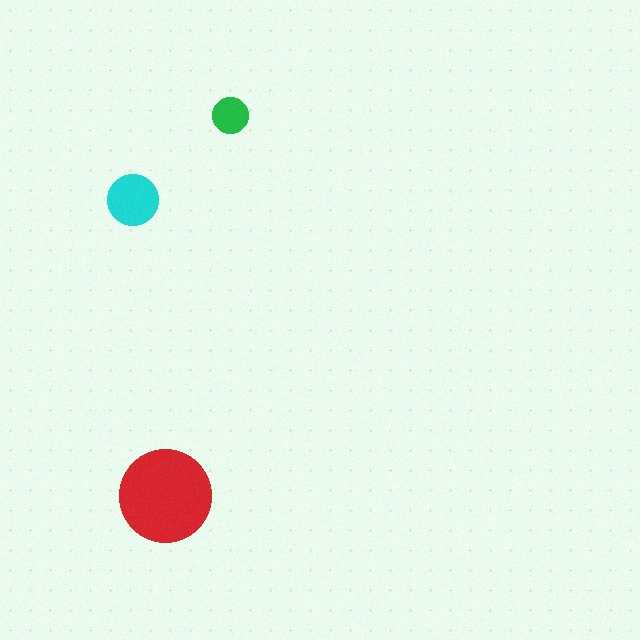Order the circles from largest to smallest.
the red one, the cyan one, the green one.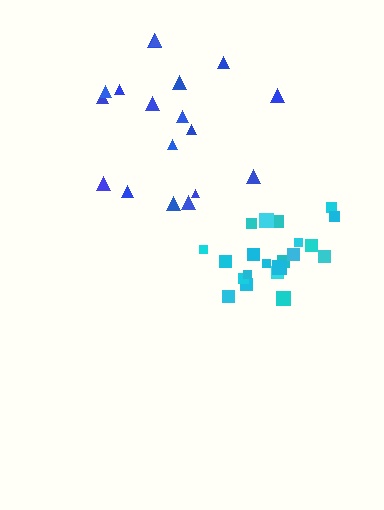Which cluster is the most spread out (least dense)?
Blue.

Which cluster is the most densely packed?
Cyan.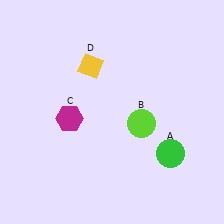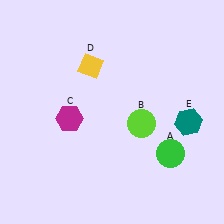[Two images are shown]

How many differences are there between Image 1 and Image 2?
There is 1 difference between the two images.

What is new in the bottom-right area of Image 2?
A teal hexagon (E) was added in the bottom-right area of Image 2.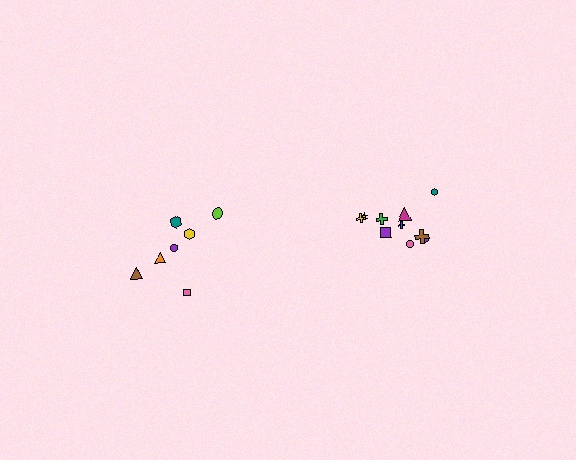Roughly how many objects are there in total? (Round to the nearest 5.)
Roughly 15 objects in total.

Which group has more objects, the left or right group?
The right group.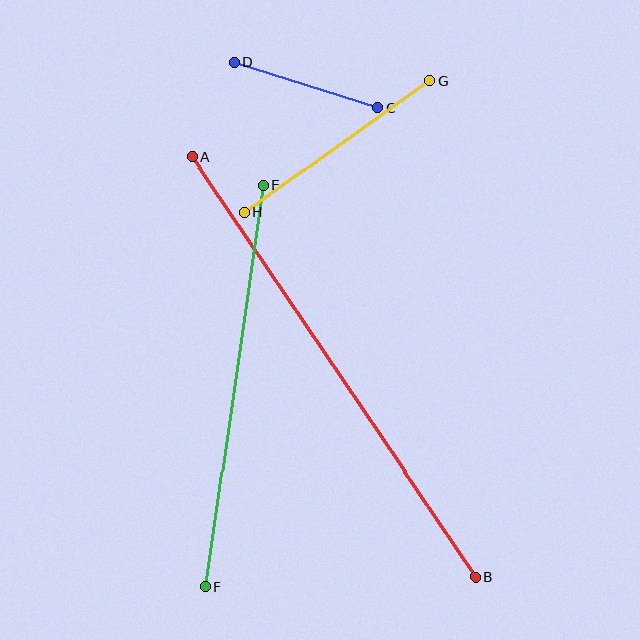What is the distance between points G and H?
The distance is approximately 226 pixels.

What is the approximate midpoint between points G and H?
The midpoint is at approximately (337, 147) pixels.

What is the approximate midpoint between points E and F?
The midpoint is at approximately (235, 386) pixels.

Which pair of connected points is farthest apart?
Points A and B are farthest apart.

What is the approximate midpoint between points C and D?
The midpoint is at approximately (306, 85) pixels.